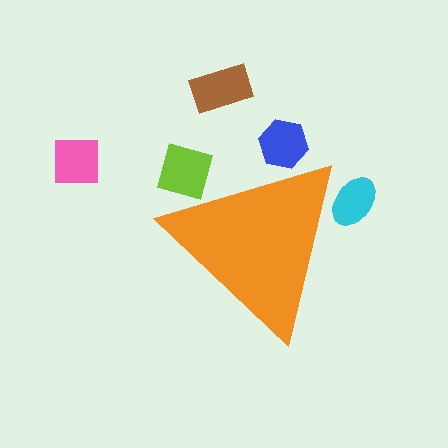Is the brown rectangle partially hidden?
No, the brown rectangle is fully visible.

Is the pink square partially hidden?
No, the pink square is fully visible.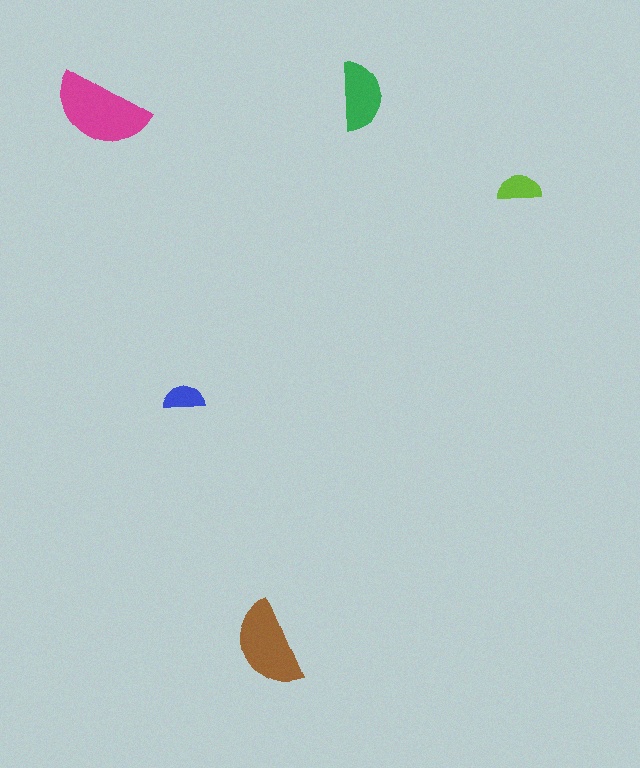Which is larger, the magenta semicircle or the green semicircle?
The magenta one.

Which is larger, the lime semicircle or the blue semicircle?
The lime one.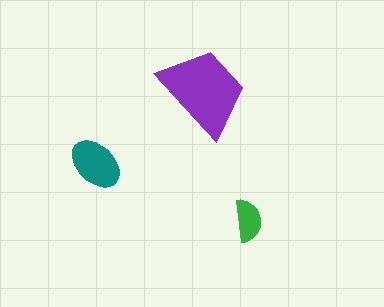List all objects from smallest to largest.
The green semicircle, the teal ellipse, the purple trapezoid.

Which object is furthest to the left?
The teal ellipse is leftmost.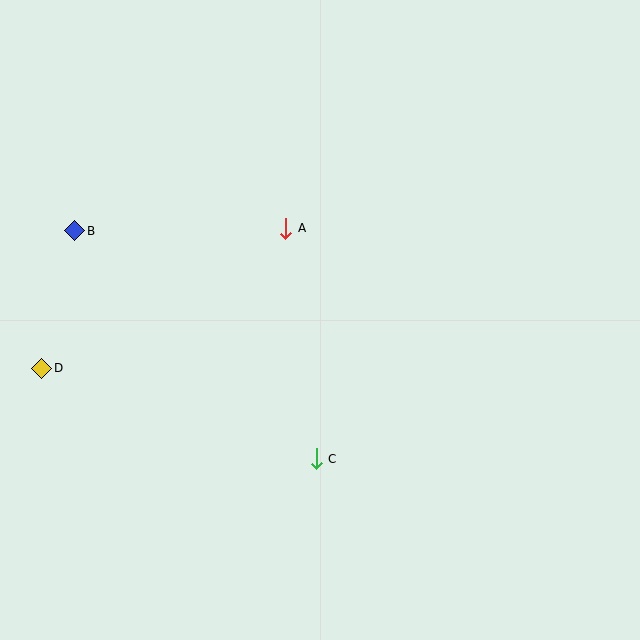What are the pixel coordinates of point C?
Point C is at (316, 459).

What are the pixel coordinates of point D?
Point D is at (42, 368).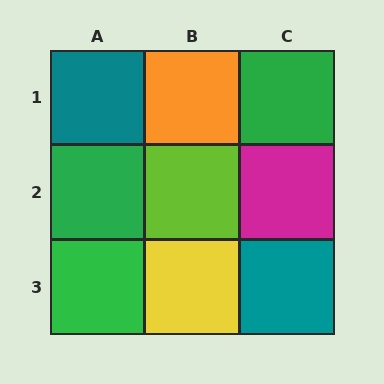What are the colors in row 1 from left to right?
Teal, orange, green.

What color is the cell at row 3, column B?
Yellow.